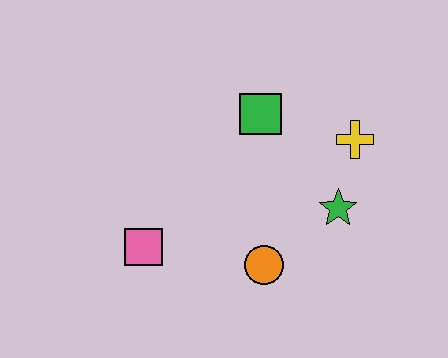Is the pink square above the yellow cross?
No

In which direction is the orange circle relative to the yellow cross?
The orange circle is below the yellow cross.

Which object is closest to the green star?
The yellow cross is closest to the green star.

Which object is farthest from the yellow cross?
The pink square is farthest from the yellow cross.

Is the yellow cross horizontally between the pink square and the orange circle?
No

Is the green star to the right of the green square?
Yes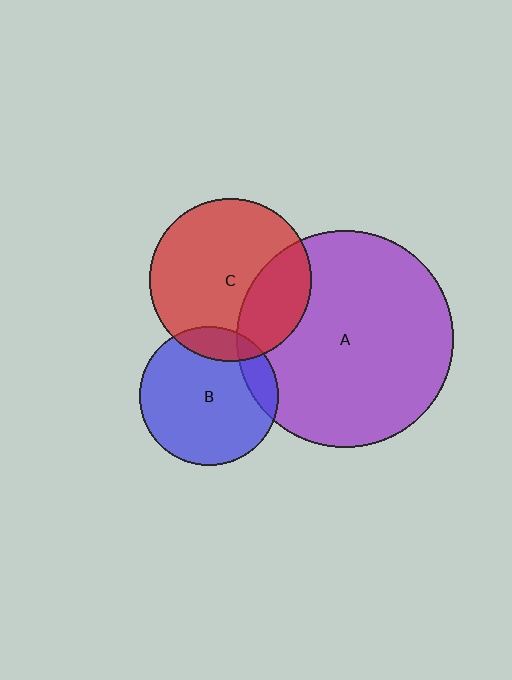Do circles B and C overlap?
Yes.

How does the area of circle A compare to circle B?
Approximately 2.4 times.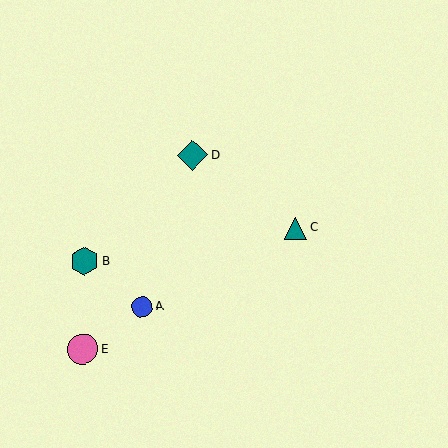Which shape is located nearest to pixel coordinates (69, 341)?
The pink circle (labeled E) at (83, 349) is nearest to that location.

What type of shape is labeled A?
Shape A is a blue circle.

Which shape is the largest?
The teal diamond (labeled D) is the largest.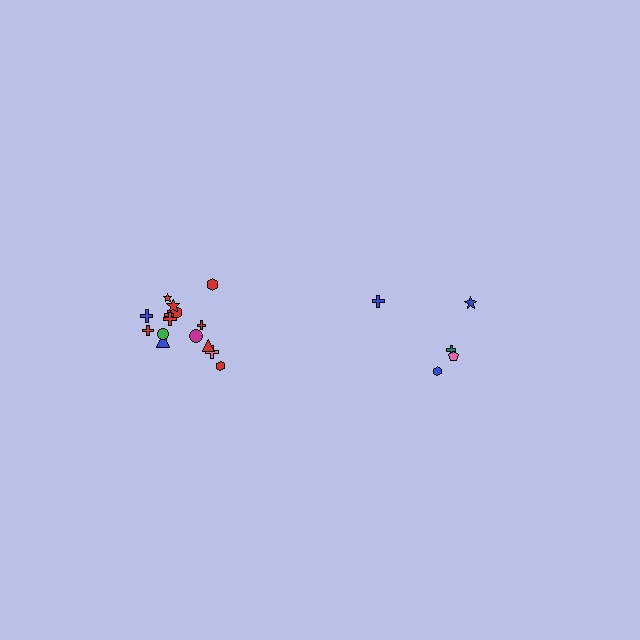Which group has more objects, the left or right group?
The left group.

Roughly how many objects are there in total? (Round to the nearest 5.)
Roughly 20 objects in total.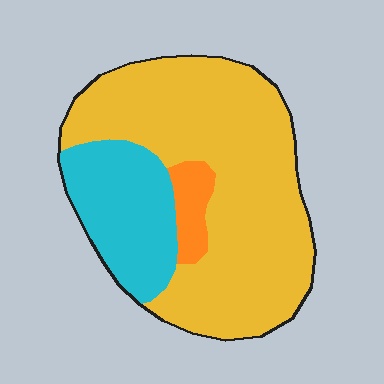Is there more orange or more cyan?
Cyan.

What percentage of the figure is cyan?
Cyan covers around 25% of the figure.